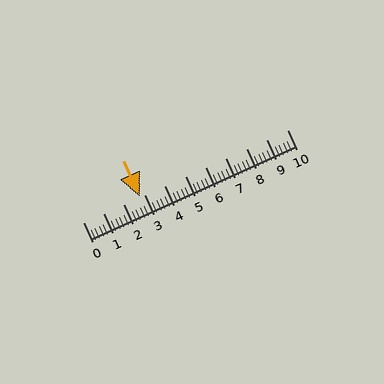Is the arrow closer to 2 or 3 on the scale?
The arrow is closer to 3.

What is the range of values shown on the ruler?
The ruler shows values from 0 to 10.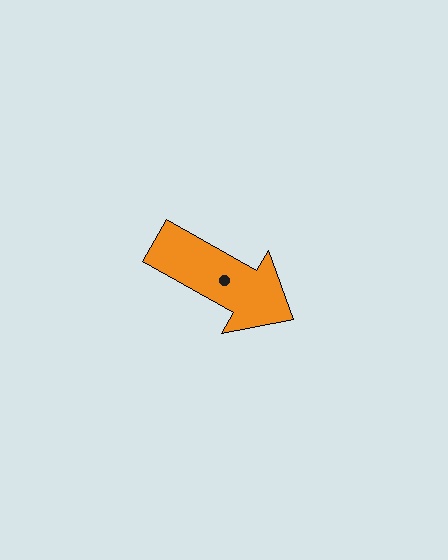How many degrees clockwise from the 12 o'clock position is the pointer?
Approximately 119 degrees.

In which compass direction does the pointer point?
Southeast.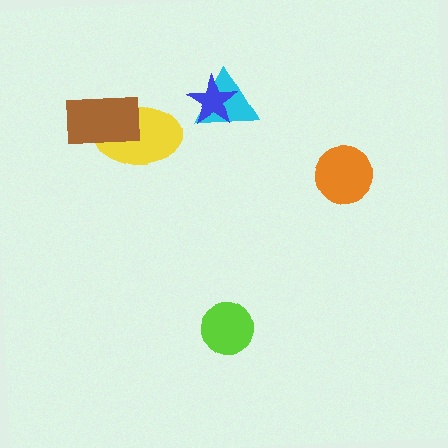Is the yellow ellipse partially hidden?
Yes, it is partially covered by another shape.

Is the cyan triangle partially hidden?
Yes, it is partially covered by another shape.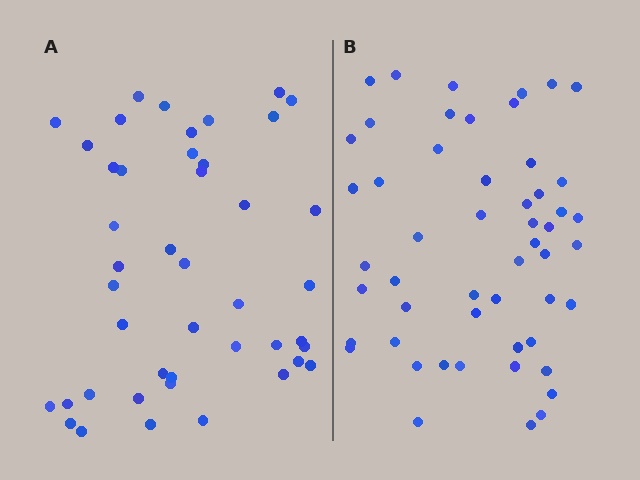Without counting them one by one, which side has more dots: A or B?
Region B (the right region) has more dots.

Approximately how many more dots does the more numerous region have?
Region B has roughly 8 or so more dots than region A.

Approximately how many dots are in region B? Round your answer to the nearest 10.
About 50 dots. (The exact count is 52, which rounds to 50.)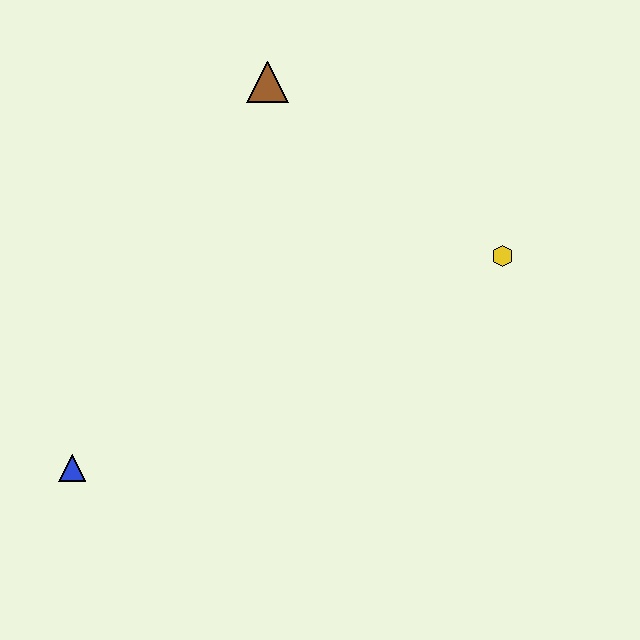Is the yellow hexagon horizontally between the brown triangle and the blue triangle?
No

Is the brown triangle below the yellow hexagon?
No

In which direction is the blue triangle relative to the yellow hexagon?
The blue triangle is to the left of the yellow hexagon.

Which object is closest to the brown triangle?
The yellow hexagon is closest to the brown triangle.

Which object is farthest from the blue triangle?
The yellow hexagon is farthest from the blue triangle.